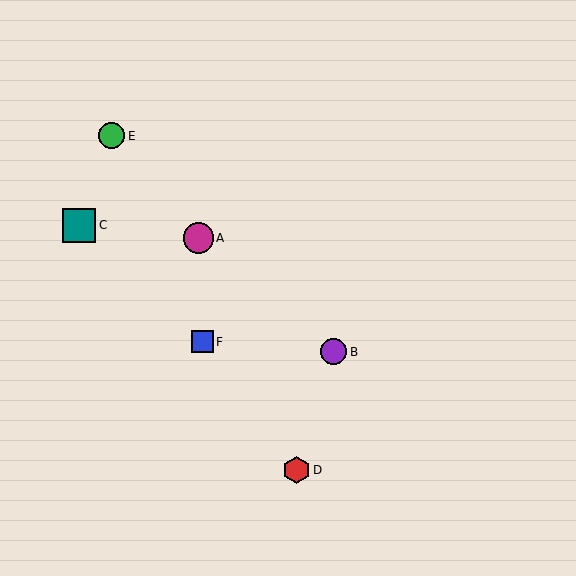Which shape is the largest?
The teal square (labeled C) is the largest.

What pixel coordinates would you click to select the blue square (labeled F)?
Click at (202, 342) to select the blue square F.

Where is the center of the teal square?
The center of the teal square is at (79, 225).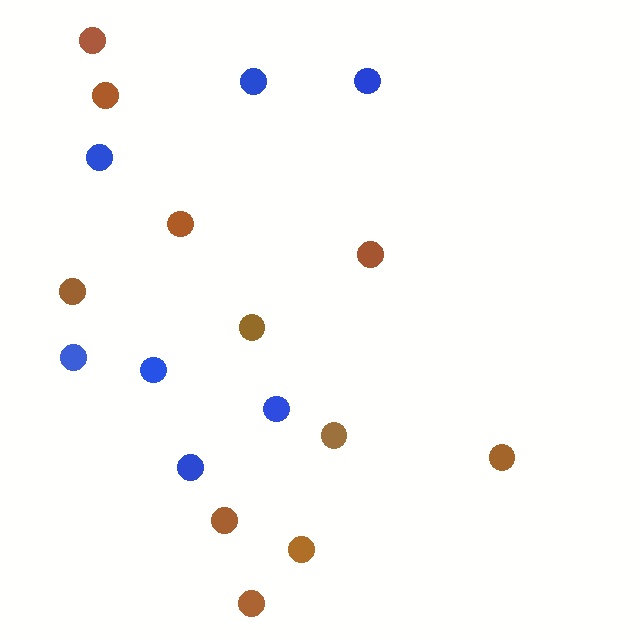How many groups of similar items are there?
There are 2 groups: one group of brown circles (11) and one group of blue circles (7).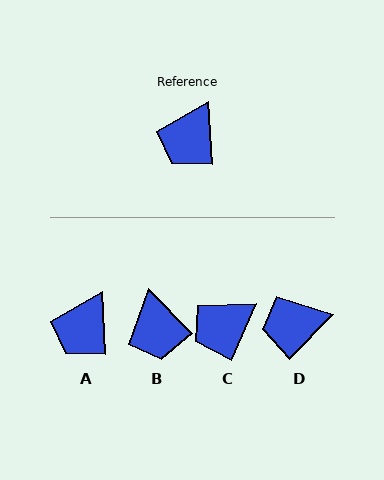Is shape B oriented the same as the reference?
No, it is off by about 41 degrees.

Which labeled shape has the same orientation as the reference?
A.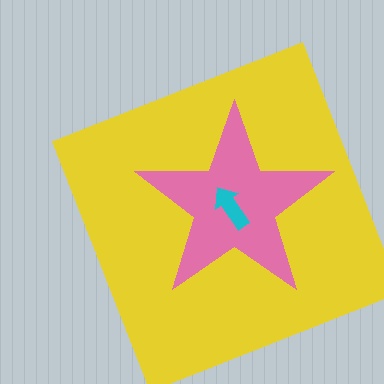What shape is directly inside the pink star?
The cyan arrow.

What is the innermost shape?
The cyan arrow.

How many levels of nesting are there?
3.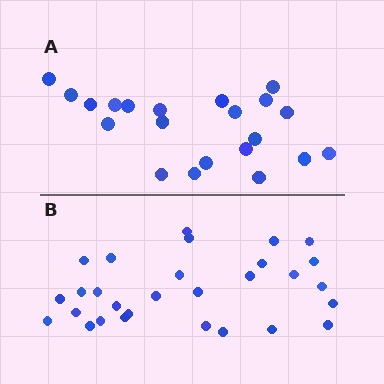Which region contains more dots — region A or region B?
Region B (the bottom region) has more dots.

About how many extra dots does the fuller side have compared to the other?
Region B has roughly 8 or so more dots than region A.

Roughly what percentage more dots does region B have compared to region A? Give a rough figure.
About 40% more.